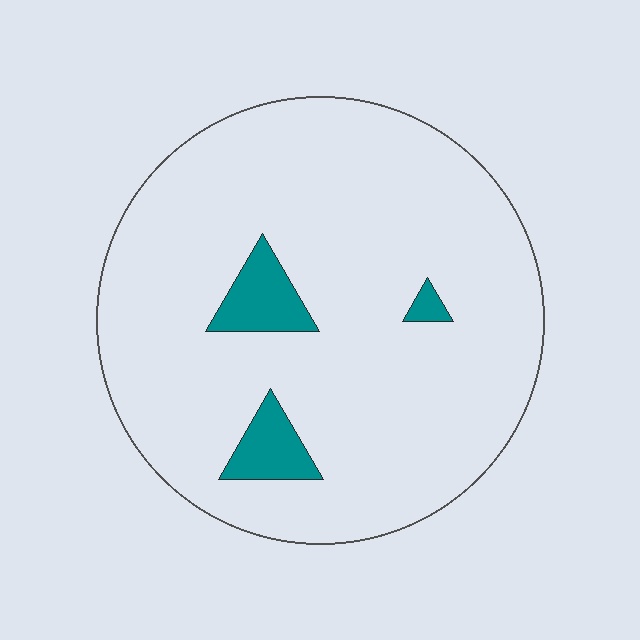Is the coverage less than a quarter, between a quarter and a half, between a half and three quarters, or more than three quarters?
Less than a quarter.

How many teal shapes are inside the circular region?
3.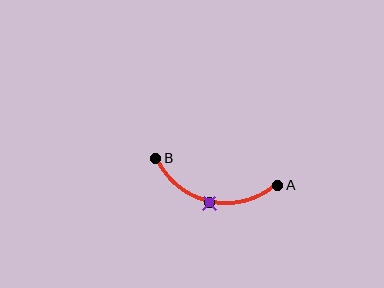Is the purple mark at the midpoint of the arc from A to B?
Yes. The purple mark lies on the arc at equal arc-length from both A and B — it is the arc midpoint.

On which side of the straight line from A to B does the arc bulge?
The arc bulges below the straight line connecting A and B.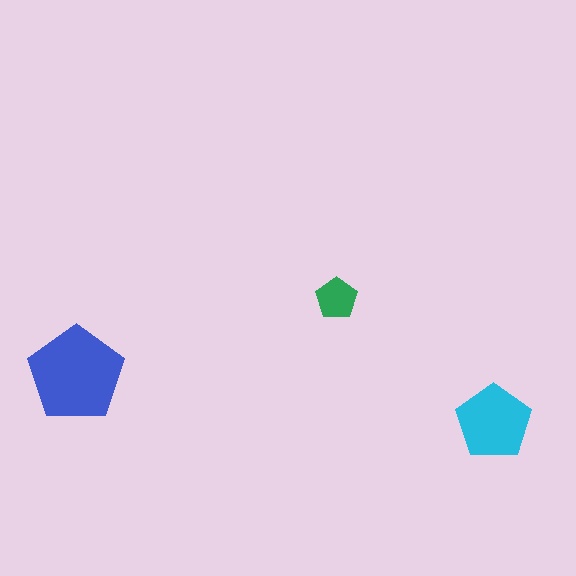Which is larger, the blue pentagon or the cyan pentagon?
The blue one.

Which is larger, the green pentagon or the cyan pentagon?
The cyan one.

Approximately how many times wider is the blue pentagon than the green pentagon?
About 2.5 times wider.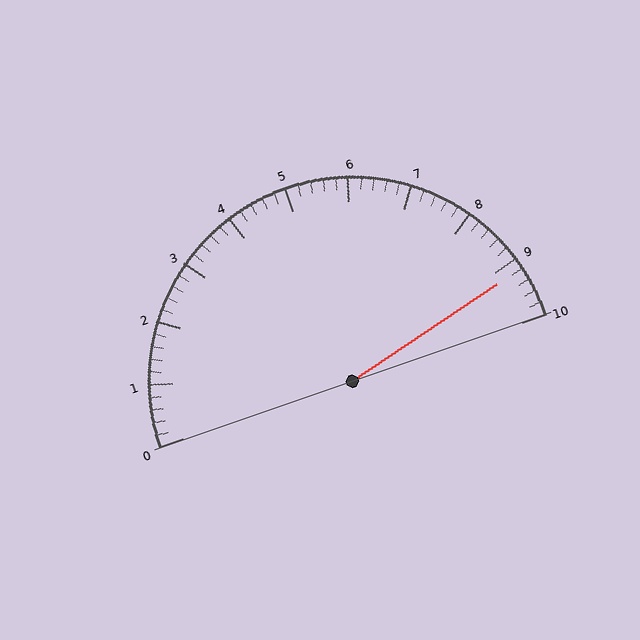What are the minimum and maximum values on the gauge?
The gauge ranges from 0 to 10.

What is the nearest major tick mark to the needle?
The nearest major tick mark is 9.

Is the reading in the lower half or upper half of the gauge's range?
The reading is in the upper half of the range (0 to 10).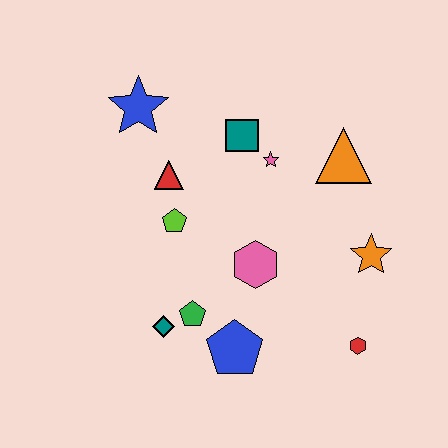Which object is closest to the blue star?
The red triangle is closest to the blue star.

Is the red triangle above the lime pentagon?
Yes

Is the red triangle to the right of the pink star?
No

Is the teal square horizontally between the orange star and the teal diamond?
Yes